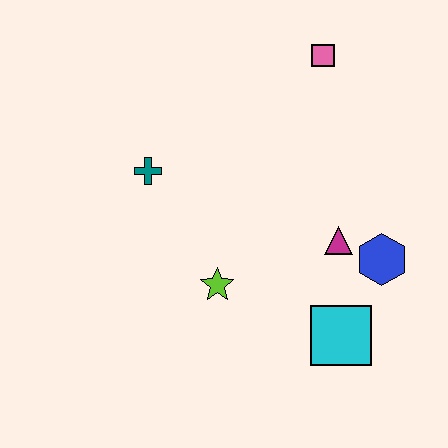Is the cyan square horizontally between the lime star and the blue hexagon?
Yes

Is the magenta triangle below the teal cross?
Yes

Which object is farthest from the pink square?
The cyan square is farthest from the pink square.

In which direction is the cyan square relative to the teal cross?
The cyan square is to the right of the teal cross.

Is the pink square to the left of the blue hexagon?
Yes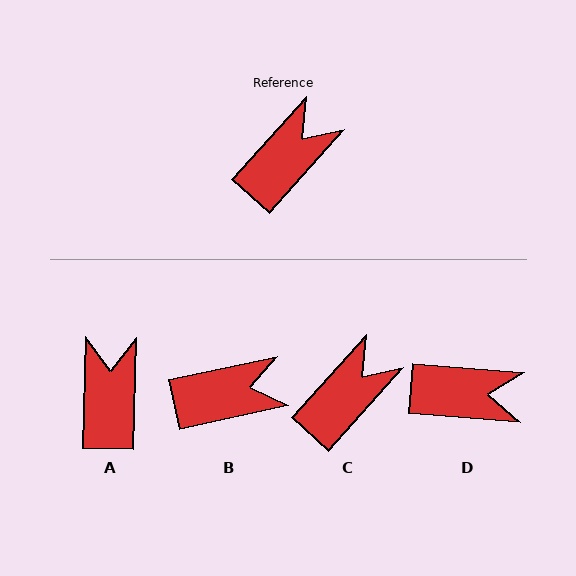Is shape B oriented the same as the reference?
No, it is off by about 36 degrees.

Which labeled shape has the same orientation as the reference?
C.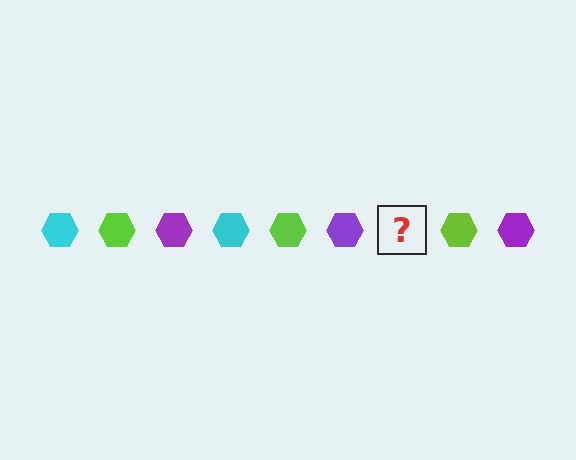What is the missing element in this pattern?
The missing element is a cyan hexagon.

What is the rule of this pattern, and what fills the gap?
The rule is that the pattern cycles through cyan, lime, purple hexagons. The gap should be filled with a cyan hexagon.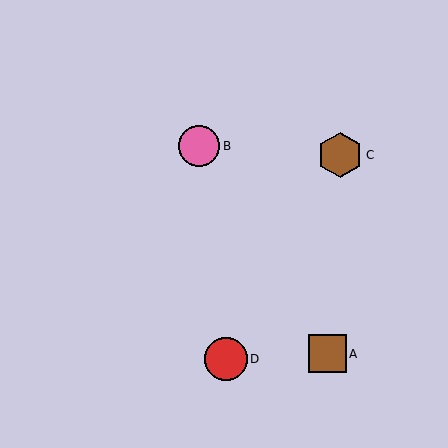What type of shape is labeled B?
Shape B is a pink circle.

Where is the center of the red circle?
The center of the red circle is at (226, 359).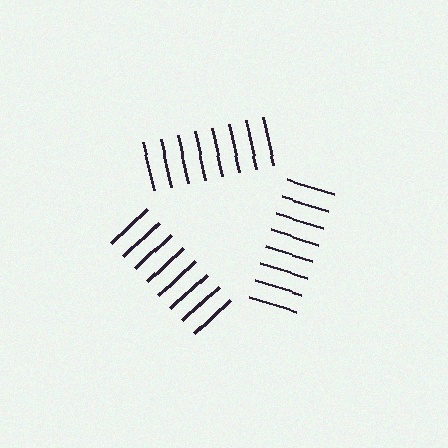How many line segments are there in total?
24 — 8 along each of the 3 edges.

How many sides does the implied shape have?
3 sides — the line-ends trace a triangle.